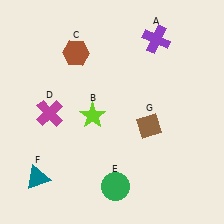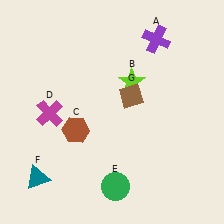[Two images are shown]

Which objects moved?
The objects that moved are: the lime star (B), the brown hexagon (C), the brown diamond (G).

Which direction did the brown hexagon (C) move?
The brown hexagon (C) moved down.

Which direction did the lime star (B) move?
The lime star (B) moved right.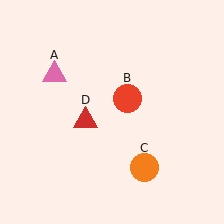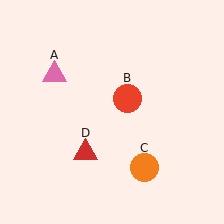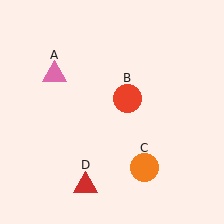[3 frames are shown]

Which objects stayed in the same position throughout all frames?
Pink triangle (object A) and red circle (object B) and orange circle (object C) remained stationary.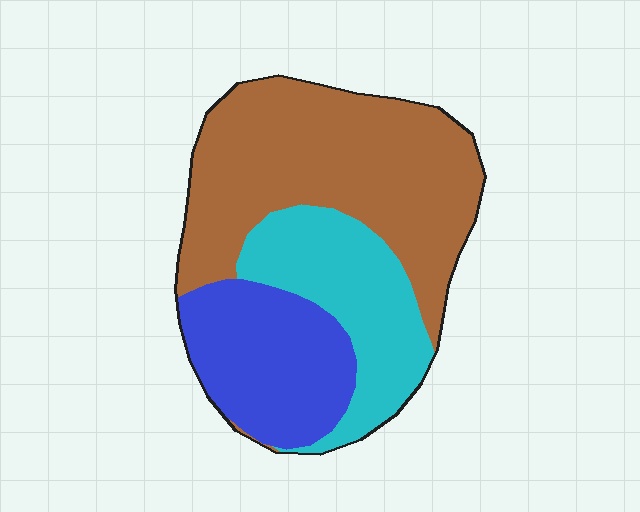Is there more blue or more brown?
Brown.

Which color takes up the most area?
Brown, at roughly 50%.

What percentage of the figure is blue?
Blue takes up less than a quarter of the figure.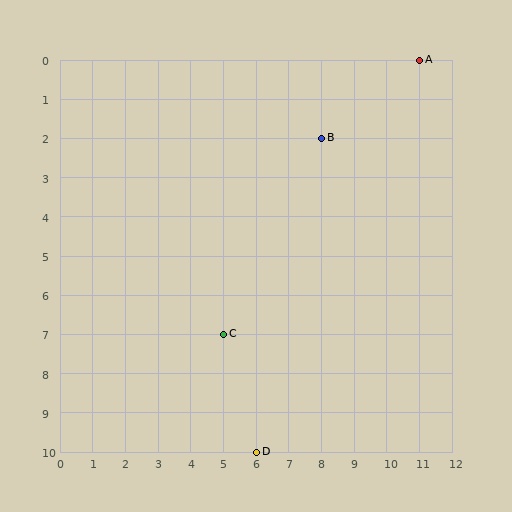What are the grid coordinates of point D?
Point D is at grid coordinates (6, 10).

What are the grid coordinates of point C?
Point C is at grid coordinates (5, 7).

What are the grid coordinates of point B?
Point B is at grid coordinates (8, 2).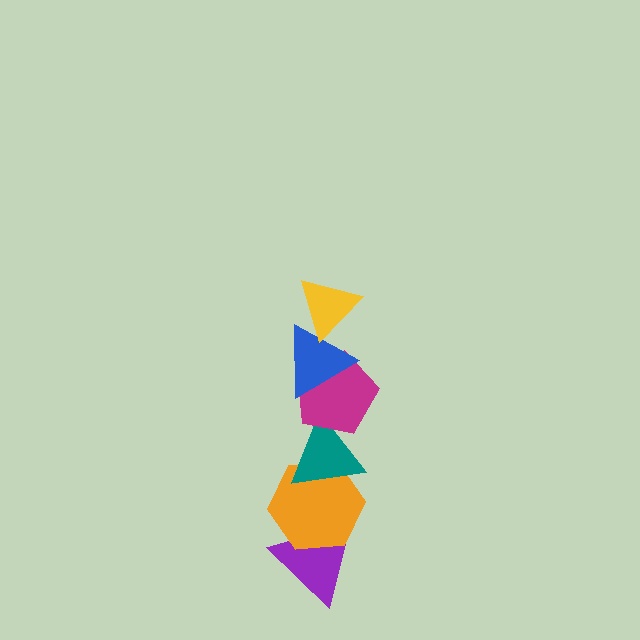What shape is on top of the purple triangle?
The orange hexagon is on top of the purple triangle.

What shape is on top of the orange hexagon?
The teal triangle is on top of the orange hexagon.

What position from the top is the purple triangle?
The purple triangle is 6th from the top.